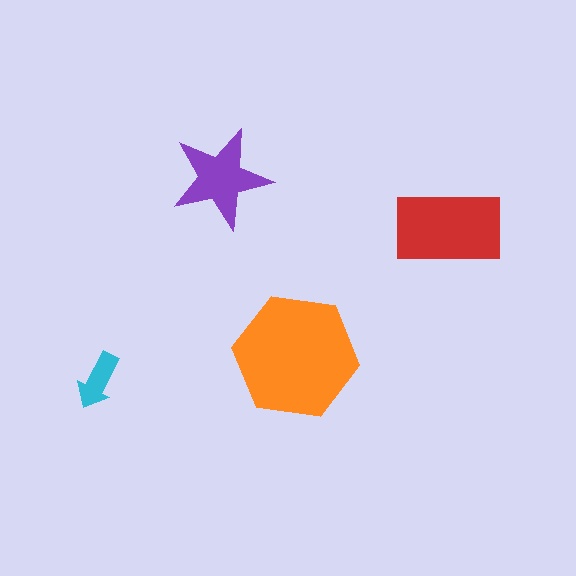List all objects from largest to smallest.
The orange hexagon, the red rectangle, the purple star, the cyan arrow.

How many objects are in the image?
There are 4 objects in the image.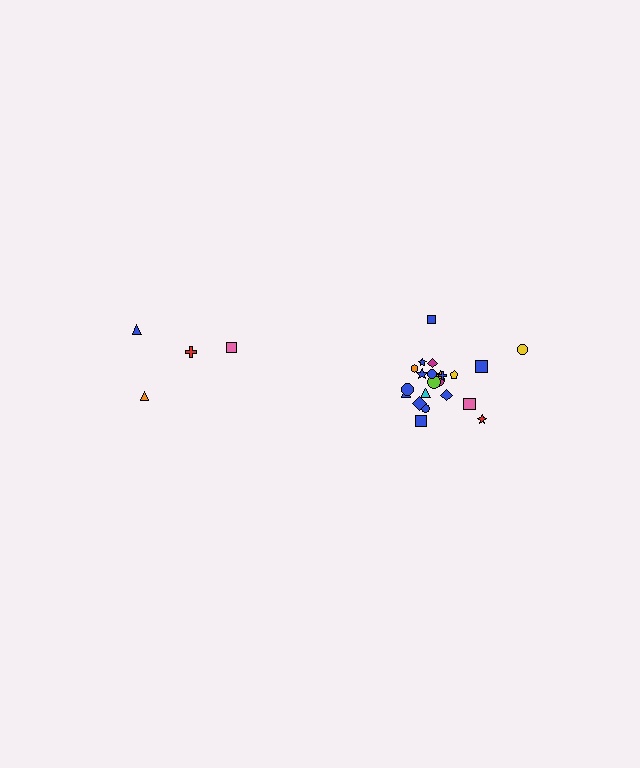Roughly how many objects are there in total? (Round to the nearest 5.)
Roughly 25 objects in total.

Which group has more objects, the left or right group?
The right group.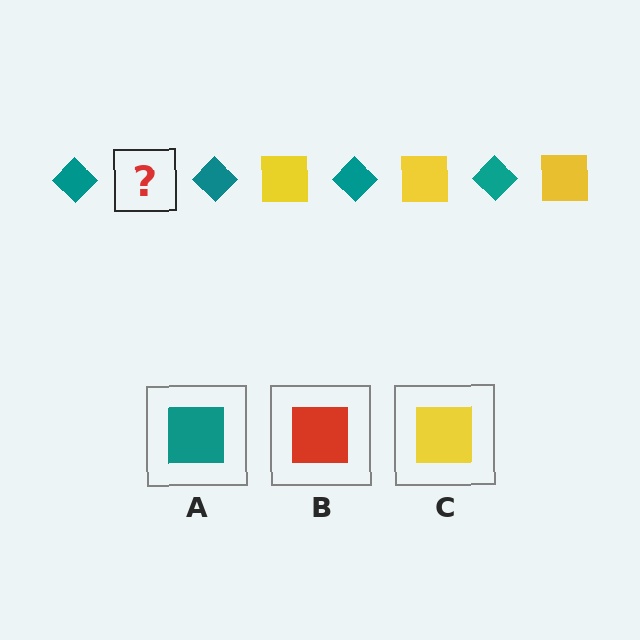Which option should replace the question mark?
Option C.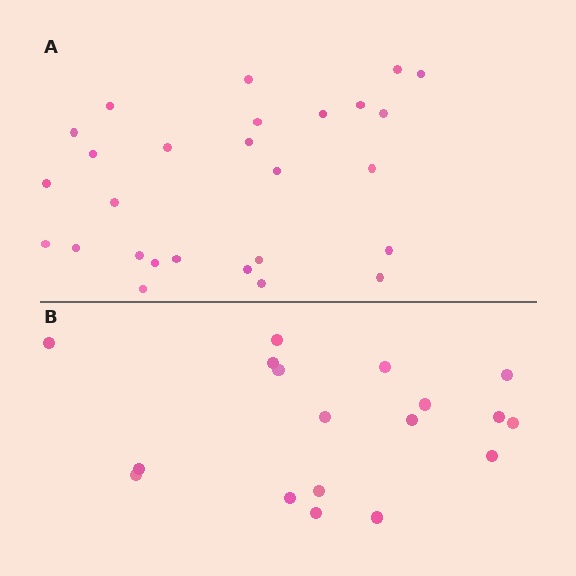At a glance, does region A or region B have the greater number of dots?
Region A (the top region) has more dots.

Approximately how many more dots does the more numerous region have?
Region A has roughly 8 or so more dots than region B.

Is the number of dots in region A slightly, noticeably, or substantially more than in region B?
Region A has substantially more. The ratio is roughly 1.5 to 1.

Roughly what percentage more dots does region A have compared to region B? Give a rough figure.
About 50% more.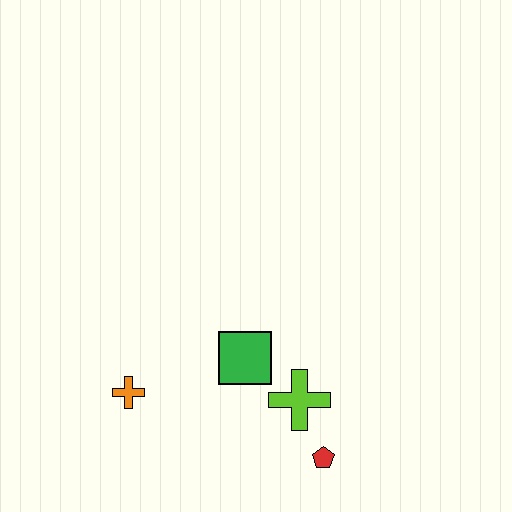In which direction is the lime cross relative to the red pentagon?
The lime cross is above the red pentagon.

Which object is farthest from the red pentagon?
The orange cross is farthest from the red pentagon.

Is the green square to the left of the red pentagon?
Yes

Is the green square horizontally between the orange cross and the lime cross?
Yes